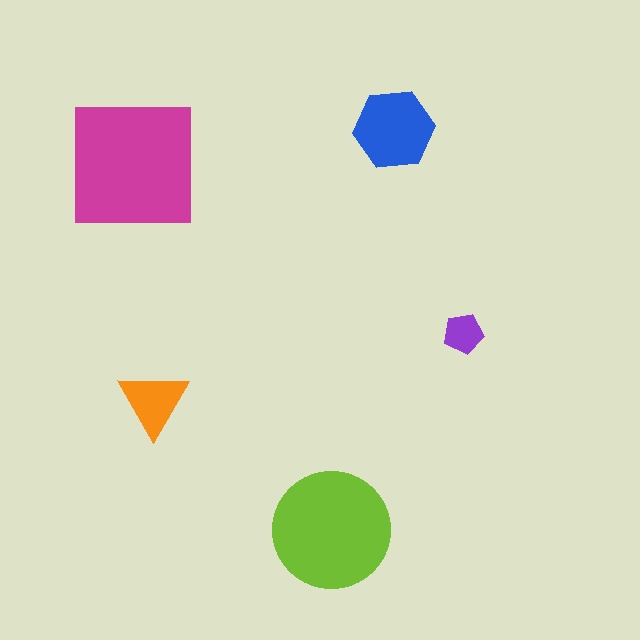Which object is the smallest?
The purple pentagon.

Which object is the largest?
The magenta square.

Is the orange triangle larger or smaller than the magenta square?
Smaller.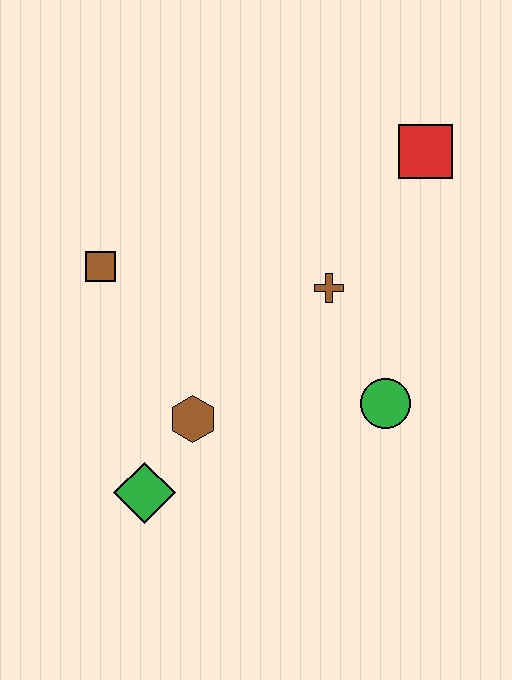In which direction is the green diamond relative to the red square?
The green diamond is below the red square.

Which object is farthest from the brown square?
The red square is farthest from the brown square.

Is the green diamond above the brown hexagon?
No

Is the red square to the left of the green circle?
No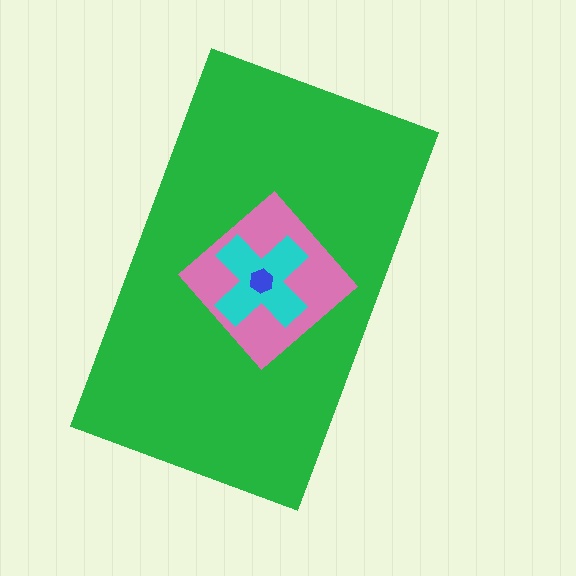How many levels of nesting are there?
4.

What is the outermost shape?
The green rectangle.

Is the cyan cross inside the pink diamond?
Yes.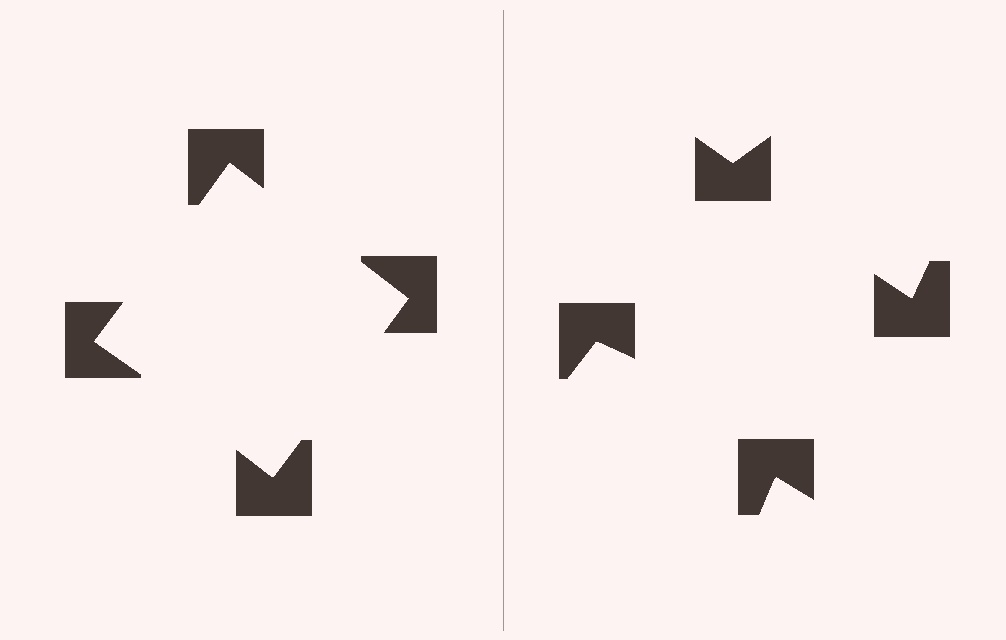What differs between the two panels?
The notched squares are positioned identically on both sides; only the wedge orientations differ. On the left they align to a square; on the right they are misaligned.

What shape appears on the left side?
An illusory square.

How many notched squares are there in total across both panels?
8 — 4 on each side.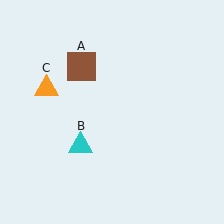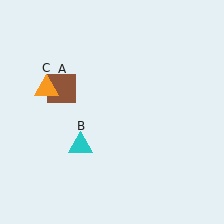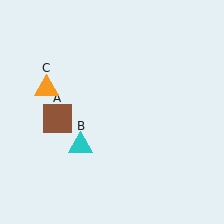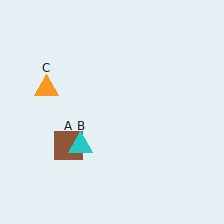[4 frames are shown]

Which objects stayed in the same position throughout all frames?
Cyan triangle (object B) and orange triangle (object C) remained stationary.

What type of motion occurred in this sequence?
The brown square (object A) rotated counterclockwise around the center of the scene.